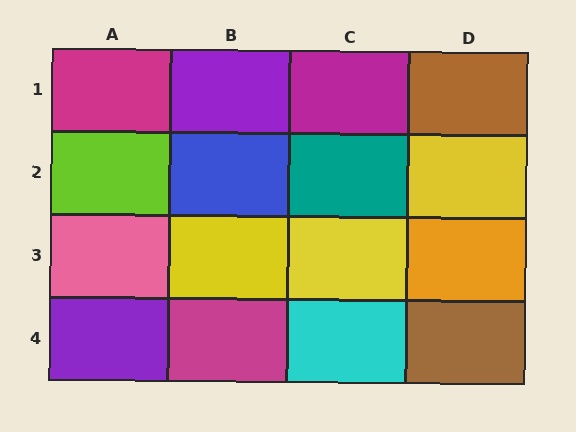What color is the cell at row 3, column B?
Yellow.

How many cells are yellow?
3 cells are yellow.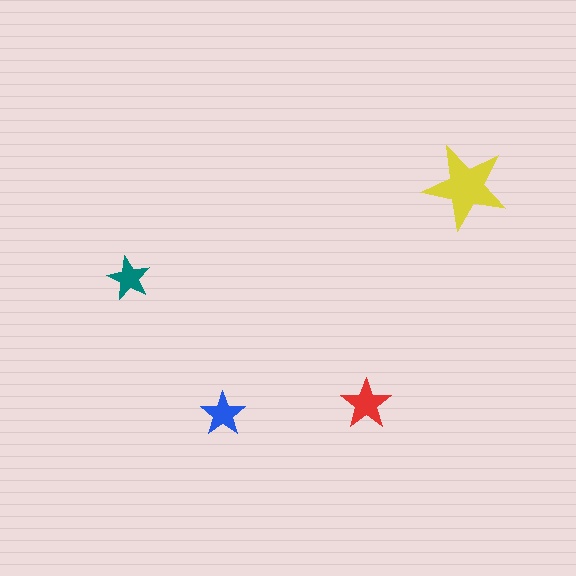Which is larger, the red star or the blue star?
The red one.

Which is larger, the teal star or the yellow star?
The yellow one.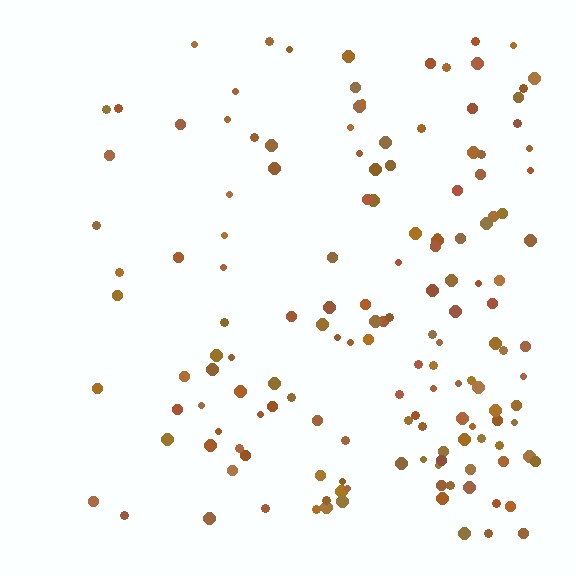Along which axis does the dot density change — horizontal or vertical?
Horizontal.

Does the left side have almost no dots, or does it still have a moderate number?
Still a moderate number, just noticeably fewer than the right.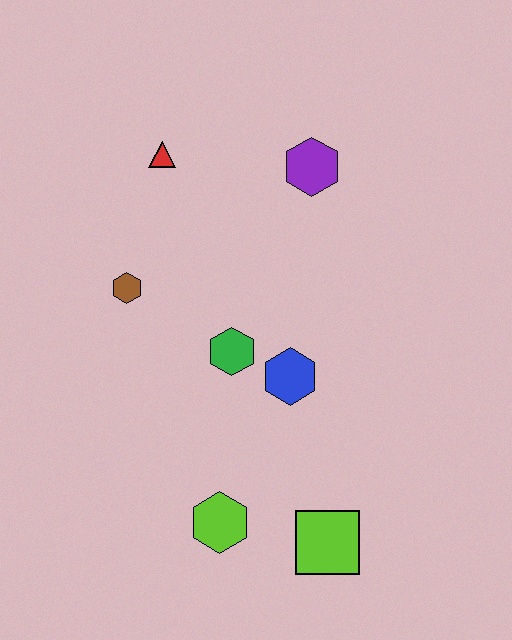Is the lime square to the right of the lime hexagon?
Yes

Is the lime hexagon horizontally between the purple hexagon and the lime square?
No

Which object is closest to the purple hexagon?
The red triangle is closest to the purple hexagon.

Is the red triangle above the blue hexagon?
Yes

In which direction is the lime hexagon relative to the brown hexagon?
The lime hexagon is below the brown hexagon.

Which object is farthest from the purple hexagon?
The lime square is farthest from the purple hexagon.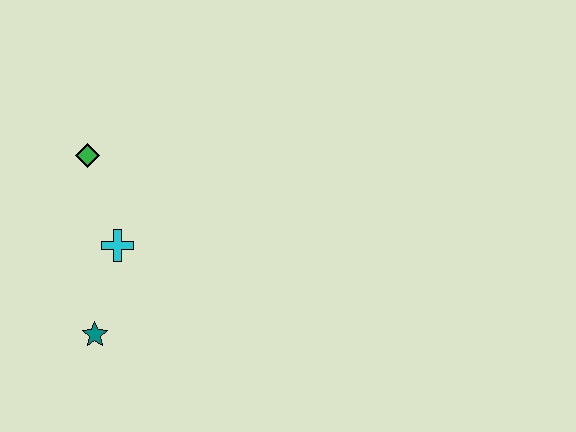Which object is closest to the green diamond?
The cyan cross is closest to the green diamond.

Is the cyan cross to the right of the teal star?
Yes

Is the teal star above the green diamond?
No